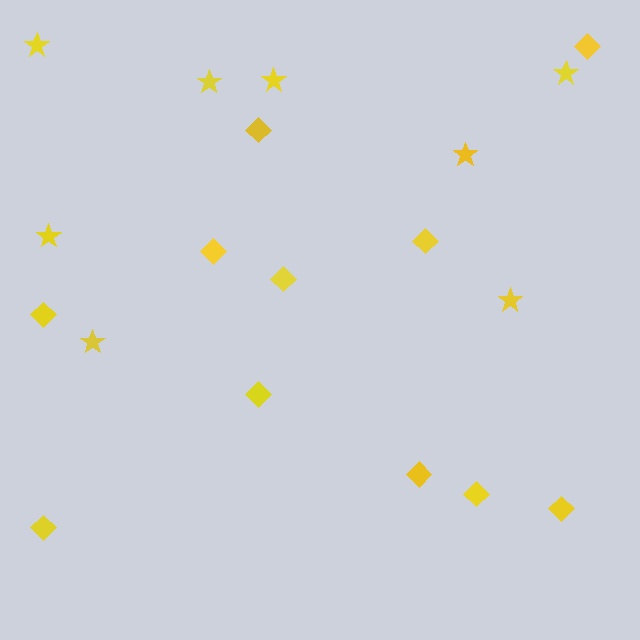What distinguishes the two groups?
There are 2 groups: one group of diamonds (11) and one group of stars (8).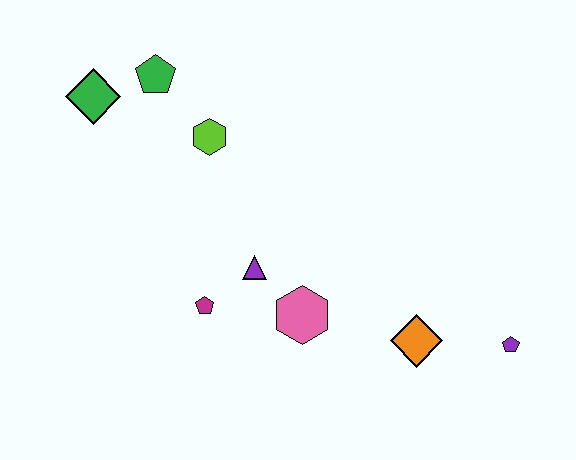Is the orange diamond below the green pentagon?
Yes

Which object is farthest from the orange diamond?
The green diamond is farthest from the orange diamond.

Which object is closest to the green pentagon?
The green diamond is closest to the green pentagon.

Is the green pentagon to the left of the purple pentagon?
Yes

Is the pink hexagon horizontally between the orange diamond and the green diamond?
Yes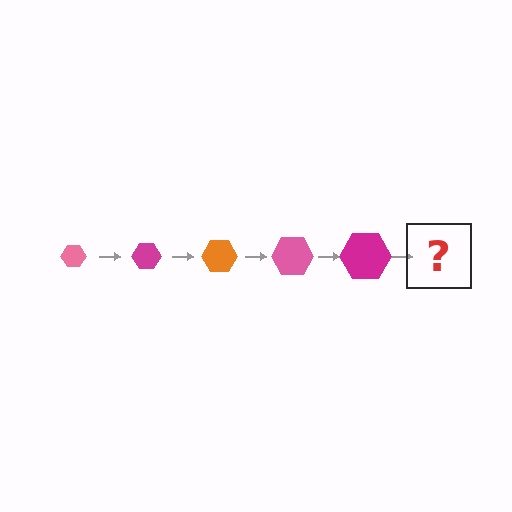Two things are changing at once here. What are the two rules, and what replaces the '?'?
The two rules are that the hexagon grows larger each step and the color cycles through pink, magenta, and orange. The '?' should be an orange hexagon, larger than the previous one.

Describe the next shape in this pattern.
It should be an orange hexagon, larger than the previous one.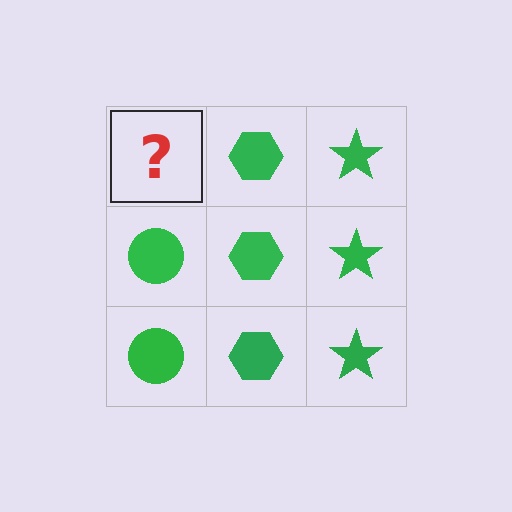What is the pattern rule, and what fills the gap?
The rule is that each column has a consistent shape. The gap should be filled with a green circle.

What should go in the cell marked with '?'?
The missing cell should contain a green circle.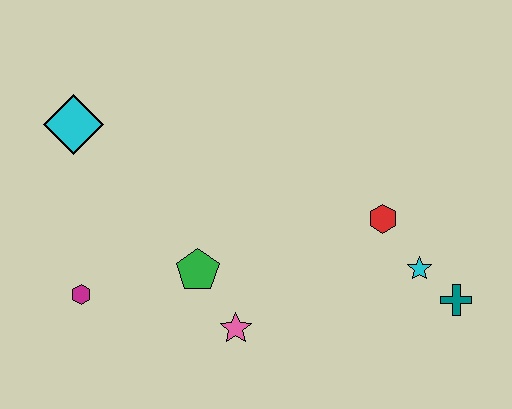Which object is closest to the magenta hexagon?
The green pentagon is closest to the magenta hexagon.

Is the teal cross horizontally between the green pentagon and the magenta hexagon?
No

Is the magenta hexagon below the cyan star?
Yes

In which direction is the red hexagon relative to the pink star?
The red hexagon is to the right of the pink star.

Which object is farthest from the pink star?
The cyan diamond is farthest from the pink star.